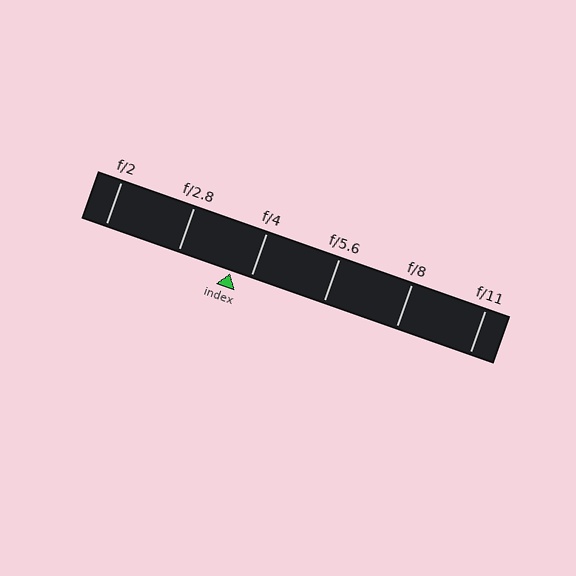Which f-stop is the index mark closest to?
The index mark is closest to f/4.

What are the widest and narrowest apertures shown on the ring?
The widest aperture shown is f/2 and the narrowest is f/11.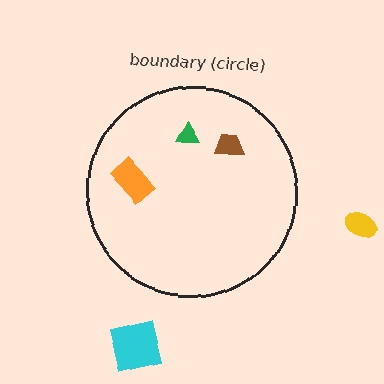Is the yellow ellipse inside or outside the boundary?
Outside.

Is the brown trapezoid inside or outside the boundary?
Inside.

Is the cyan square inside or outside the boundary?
Outside.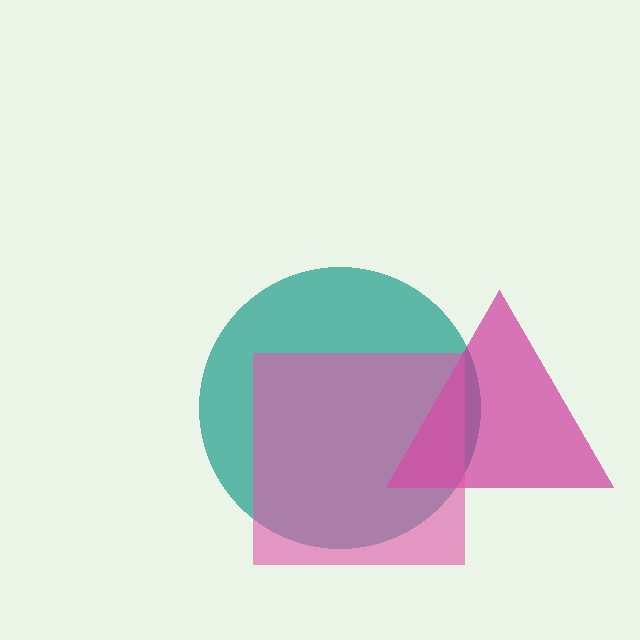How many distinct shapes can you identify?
There are 3 distinct shapes: a teal circle, a magenta triangle, a pink square.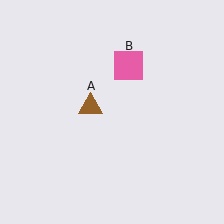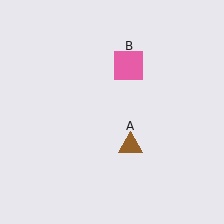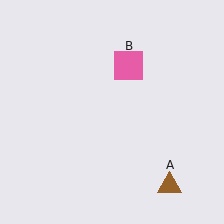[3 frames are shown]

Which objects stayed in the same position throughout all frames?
Pink square (object B) remained stationary.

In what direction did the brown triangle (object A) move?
The brown triangle (object A) moved down and to the right.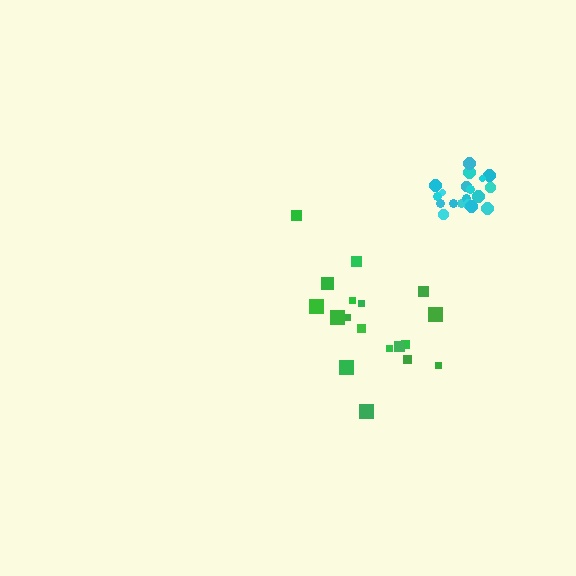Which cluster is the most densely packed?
Cyan.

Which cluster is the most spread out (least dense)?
Green.